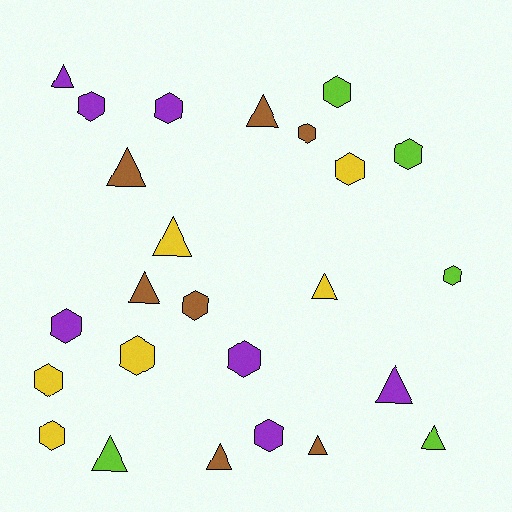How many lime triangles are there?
There are 2 lime triangles.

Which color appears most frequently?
Purple, with 7 objects.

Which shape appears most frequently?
Hexagon, with 14 objects.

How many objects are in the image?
There are 25 objects.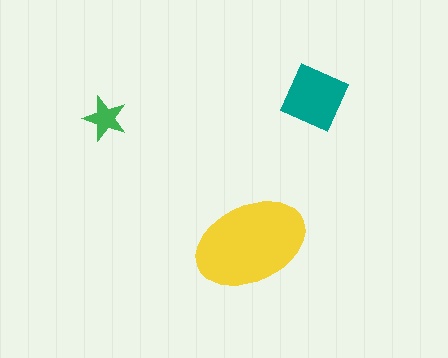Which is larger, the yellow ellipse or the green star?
The yellow ellipse.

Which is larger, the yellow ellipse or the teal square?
The yellow ellipse.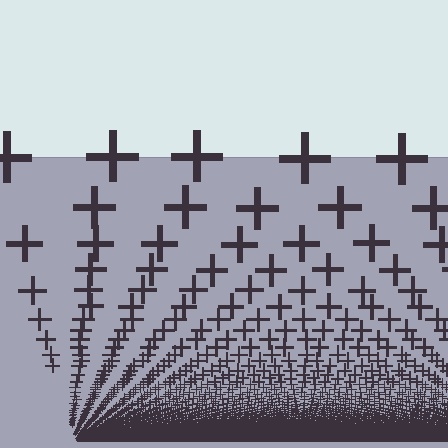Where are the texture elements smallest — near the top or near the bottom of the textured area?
Near the bottom.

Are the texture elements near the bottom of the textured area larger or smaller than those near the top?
Smaller. The gradient is inverted — elements near the bottom are smaller and denser.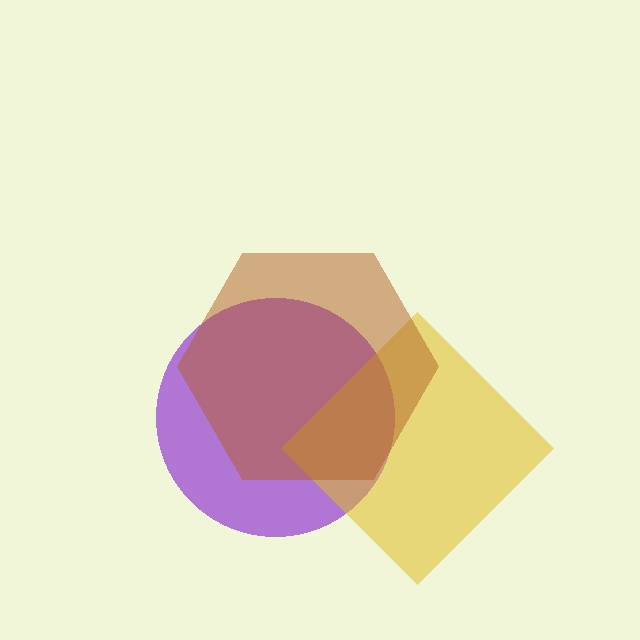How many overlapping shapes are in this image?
There are 3 overlapping shapes in the image.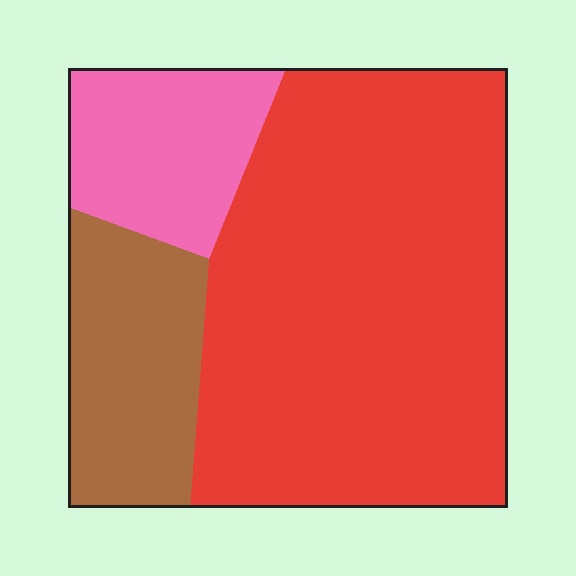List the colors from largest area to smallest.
From largest to smallest: red, brown, pink.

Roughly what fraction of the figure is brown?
Brown takes up between a sixth and a third of the figure.